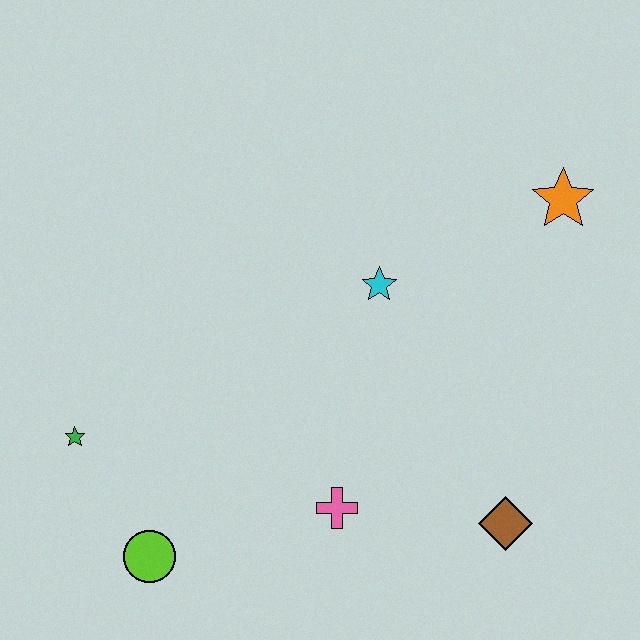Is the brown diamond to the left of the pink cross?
No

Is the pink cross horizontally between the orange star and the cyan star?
No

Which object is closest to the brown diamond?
The pink cross is closest to the brown diamond.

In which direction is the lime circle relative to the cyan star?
The lime circle is below the cyan star.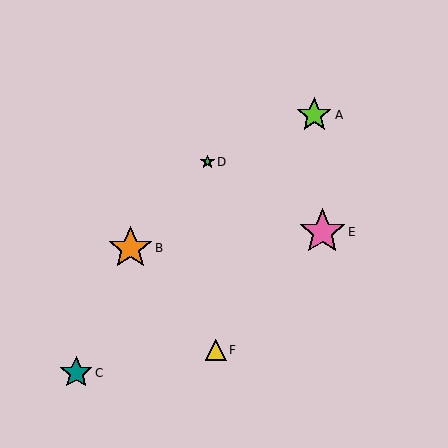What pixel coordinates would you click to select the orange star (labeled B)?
Click at (130, 248) to select the orange star B.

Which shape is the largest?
The pink star (labeled E) is the largest.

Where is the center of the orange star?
The center of the orange star is at (130, 248).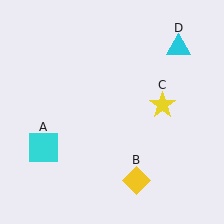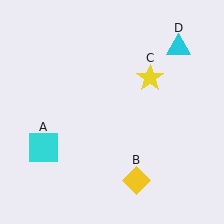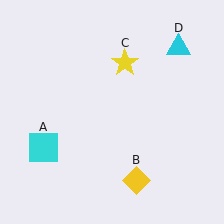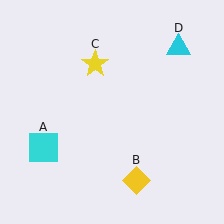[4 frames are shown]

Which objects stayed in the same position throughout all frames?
Cyan square (object A) and yellow diamond (object B) and cyan triangle (object D) remained stationary.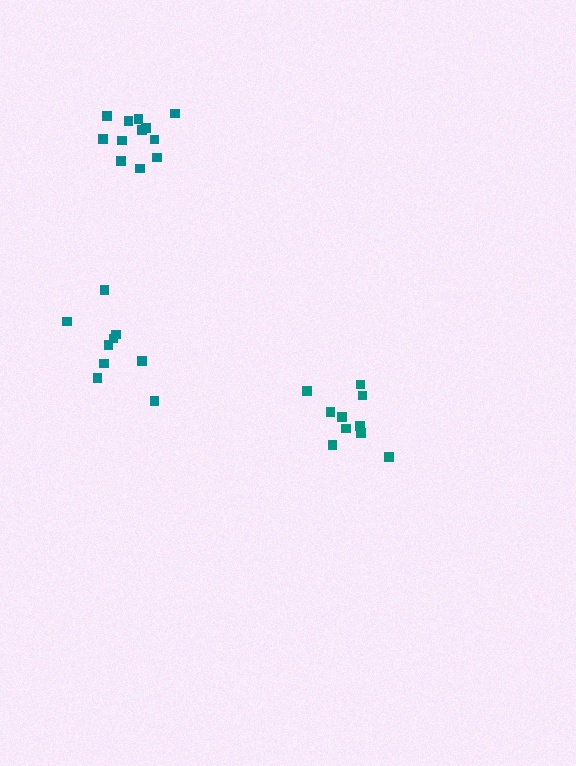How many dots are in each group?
Group 1: 10 dots, Group 2: 12 dots, Group 3: 9 dots (31 total).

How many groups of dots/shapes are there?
There are 3 groups.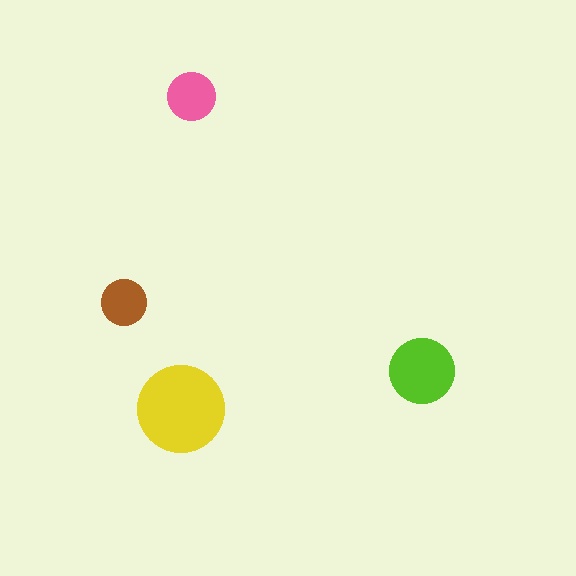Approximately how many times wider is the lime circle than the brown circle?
About 1.5 times wider.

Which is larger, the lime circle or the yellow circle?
The yellow one.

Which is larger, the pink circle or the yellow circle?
The yellow one.